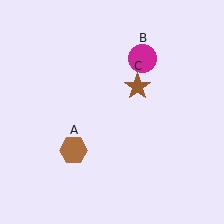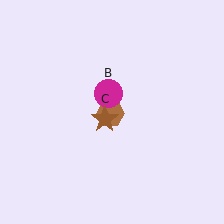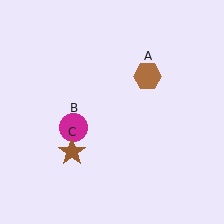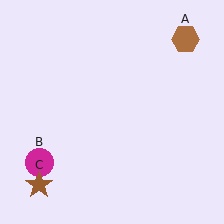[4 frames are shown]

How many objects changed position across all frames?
3 objects changed position: brown hexagon (object A), magenta circle (object B), brown star (object C).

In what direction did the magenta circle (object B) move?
The magenta circle (object B) moved down and to the left.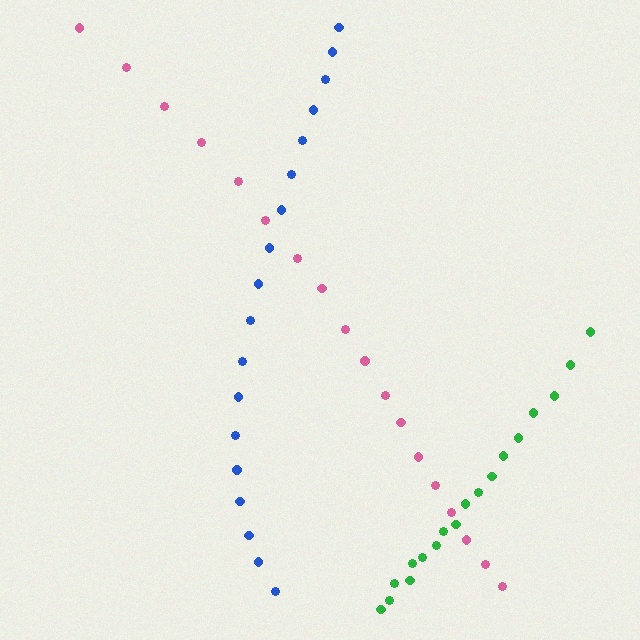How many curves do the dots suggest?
There are 3 distinct paths.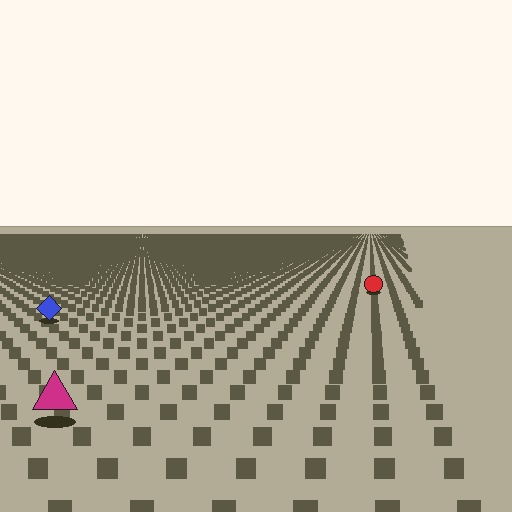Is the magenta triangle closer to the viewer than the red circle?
Yes. The magenta triangle is closer — you can tell from the texture gradient: the ground texture is coarser near it.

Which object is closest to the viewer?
The magenta triangle is closest. The texture marks near it are larger and more spread out.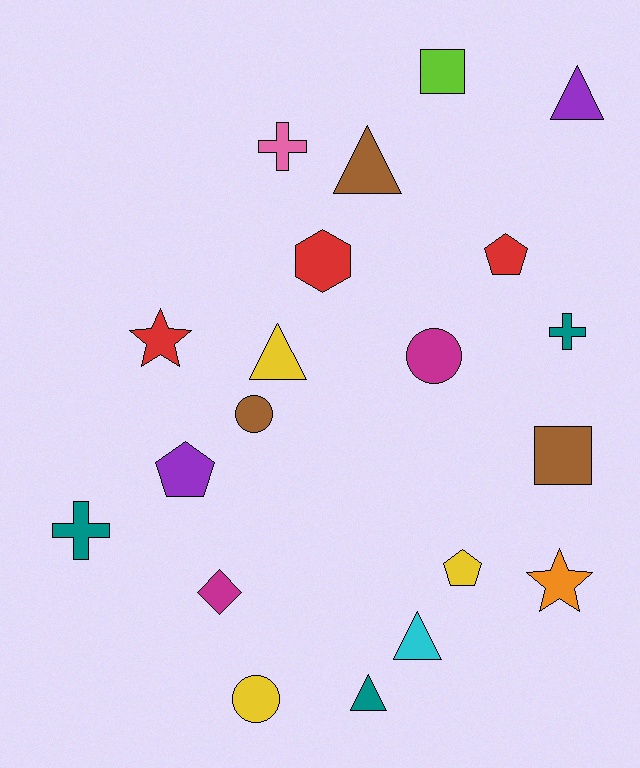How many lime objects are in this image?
There is 1 lime object.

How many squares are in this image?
There are 2 squares.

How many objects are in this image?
There are 20 objects.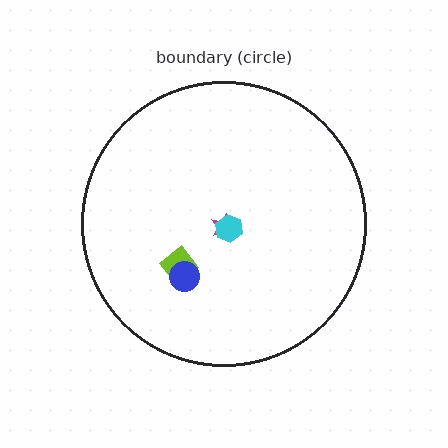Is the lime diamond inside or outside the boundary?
Inside.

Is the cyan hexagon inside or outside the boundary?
Inside.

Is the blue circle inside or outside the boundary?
Inside.